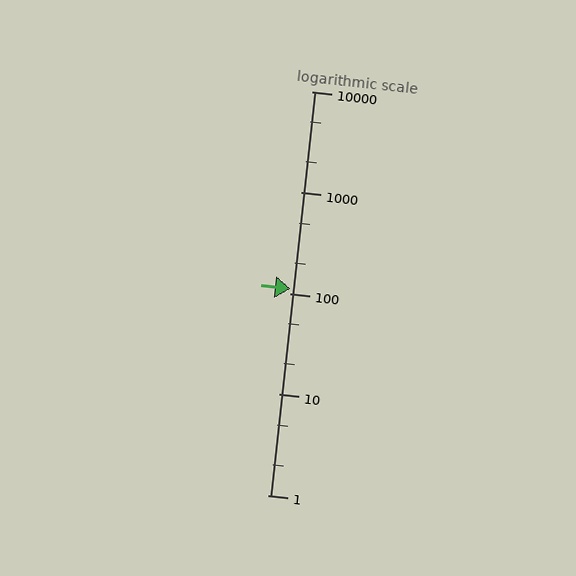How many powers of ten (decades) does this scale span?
The scale spans 4 decades, from 1 to 10000.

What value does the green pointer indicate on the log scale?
The pointer indicates approximately 110.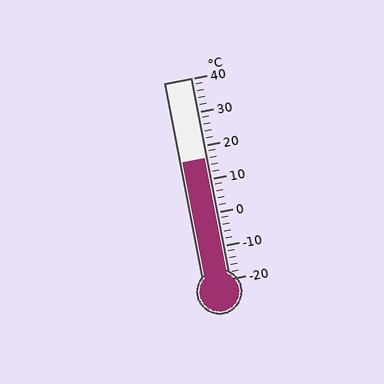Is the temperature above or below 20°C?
The temperature is below 20°C.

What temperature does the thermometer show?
The thermometer shows approximately 16°C.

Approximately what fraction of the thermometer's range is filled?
The thermometer is filled to approximately 60% of its range.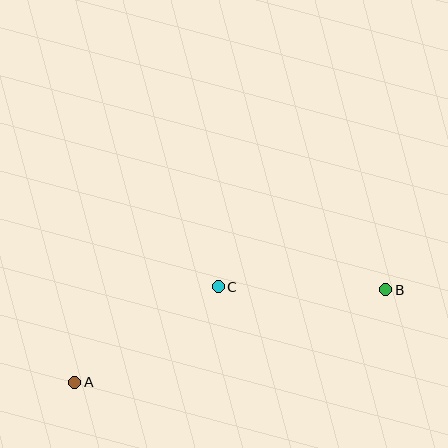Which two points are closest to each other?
Points B and C are closest to each other.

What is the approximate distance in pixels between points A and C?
The distance between A and C is approximately 173 pixels.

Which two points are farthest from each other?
Points A and B are farthest from each other.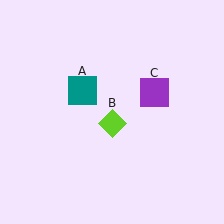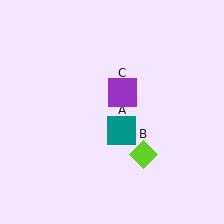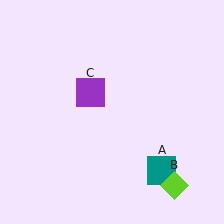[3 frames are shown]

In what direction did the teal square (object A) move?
The teal square (object A) moved down and to the right.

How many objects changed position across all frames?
3 objects changed position: teal square (object A), lime diamond (object B), purple square (object C).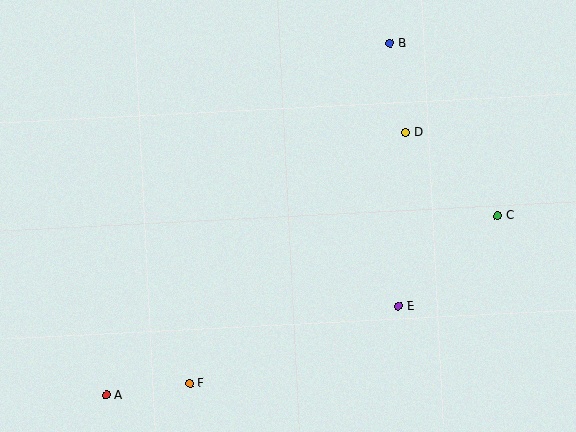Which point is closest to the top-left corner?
Point B is closest to the top-left corner.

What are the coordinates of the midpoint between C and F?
The midpoint between C and F is at (344, 299).